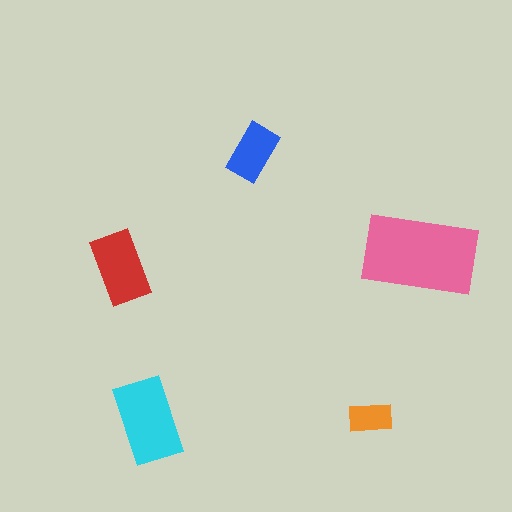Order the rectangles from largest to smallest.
the pink one, the cyan one, the red one, the blue one, the orange one.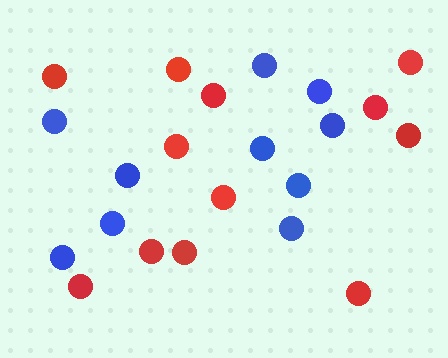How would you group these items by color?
There are 2 groups: one group of red circles (12) and one group of blue circles (10).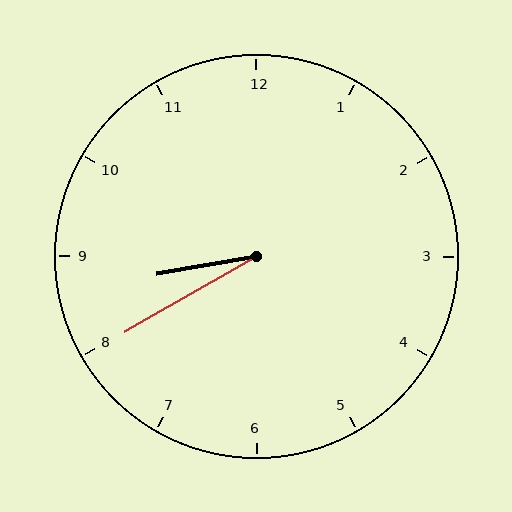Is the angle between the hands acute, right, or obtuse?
It is acute.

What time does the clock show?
8:40.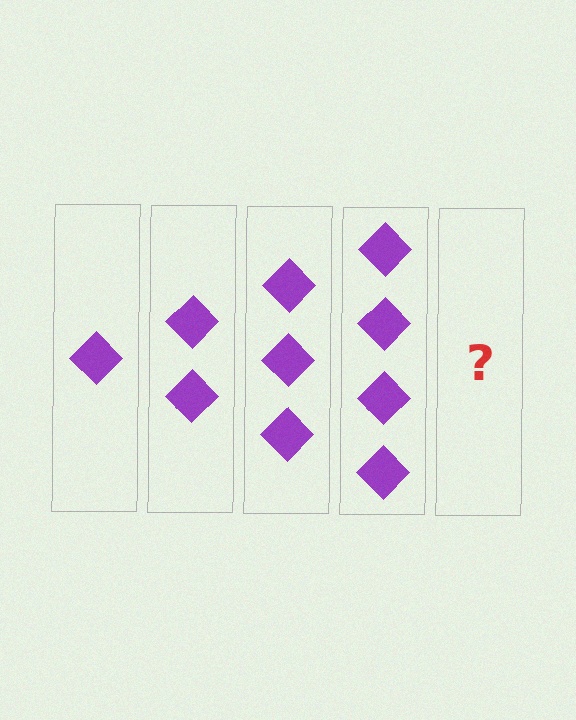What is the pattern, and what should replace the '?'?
The pattern is that each step adds one more diamond. The '?' should be 5 diamonds.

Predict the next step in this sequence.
The next step is 5 diamonds.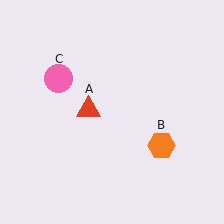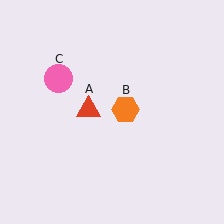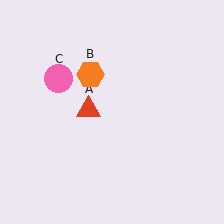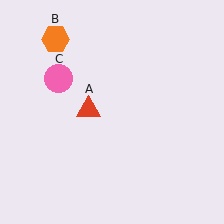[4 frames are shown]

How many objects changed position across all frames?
1 object changed position: orange hexagon (object B).